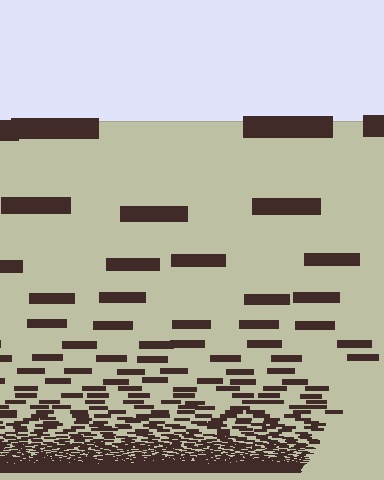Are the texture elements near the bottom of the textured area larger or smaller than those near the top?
Smaller. The gradient is inverted — elements near the bottom are smaller and denser.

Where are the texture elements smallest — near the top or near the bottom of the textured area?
Near the bottom.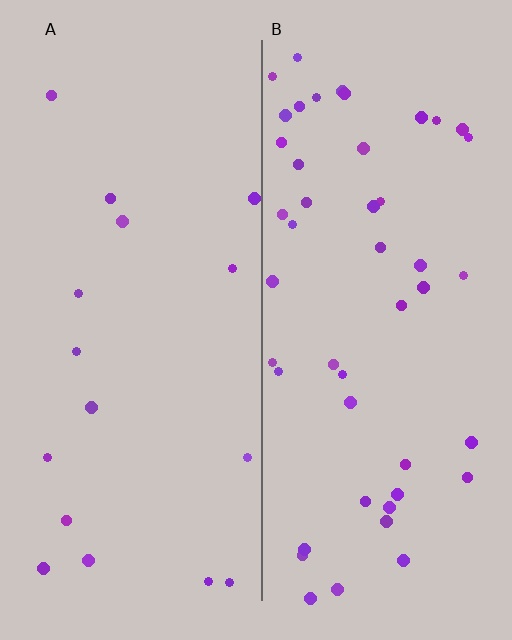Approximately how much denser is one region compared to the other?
Approximately 2.9× — region B over region A.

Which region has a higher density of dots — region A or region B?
B (the right).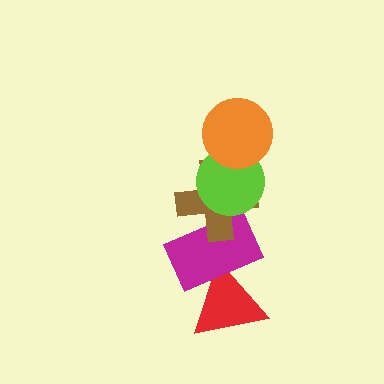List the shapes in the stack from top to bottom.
From top to bottom: the orange circle, the lime circle, the brown cross, the magenta rectangle, the red triangle.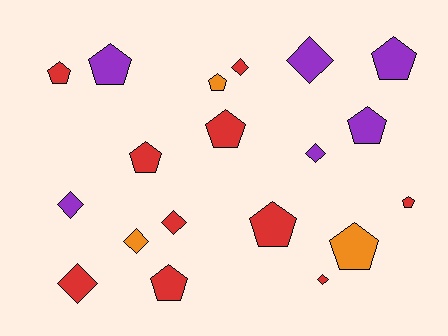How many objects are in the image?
There are 19 objects.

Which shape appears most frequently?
Pentagon, with 11 objects.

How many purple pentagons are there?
There are 3 purple pentagons.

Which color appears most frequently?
Red, with 10 objects.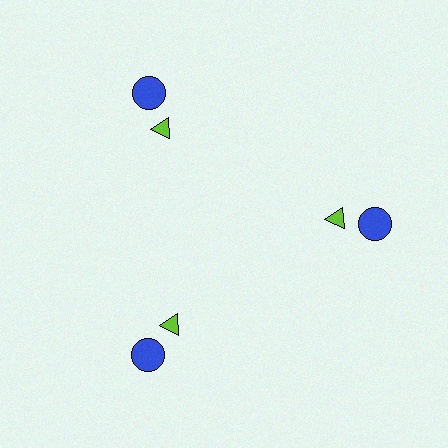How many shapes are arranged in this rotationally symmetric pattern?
There are 6 shapes, arranged in 3 groups of 2.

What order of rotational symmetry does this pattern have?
This pattern has 3-fold rotational symmetry.